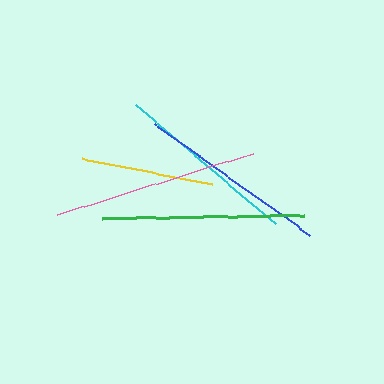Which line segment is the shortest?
The yellow line is the shortest at approximately 132 pixels.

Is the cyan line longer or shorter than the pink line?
The pink line is longer than the cyan line.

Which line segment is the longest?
The pink line is the longest at approximately 205 pixels.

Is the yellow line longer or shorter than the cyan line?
The cyan line is longer than the yellow line.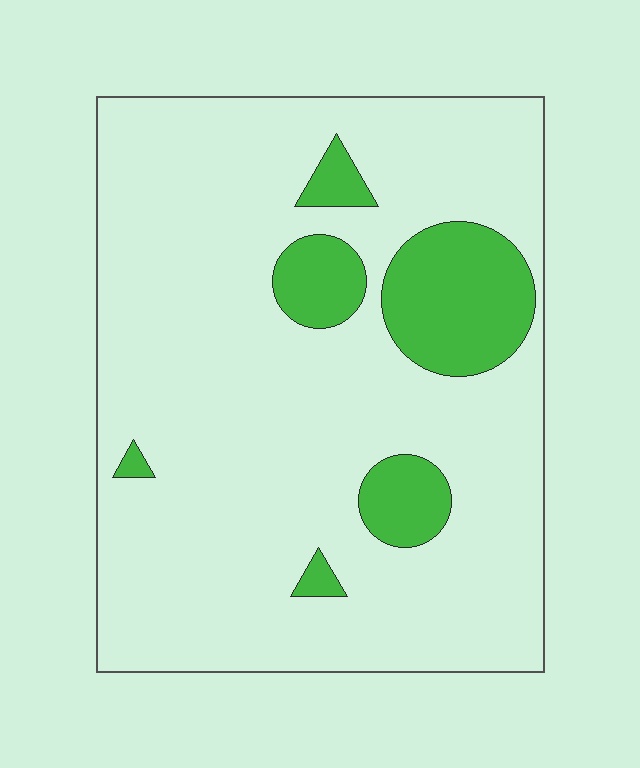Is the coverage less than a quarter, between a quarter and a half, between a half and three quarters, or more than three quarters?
Less than a quarter.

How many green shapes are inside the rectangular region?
6.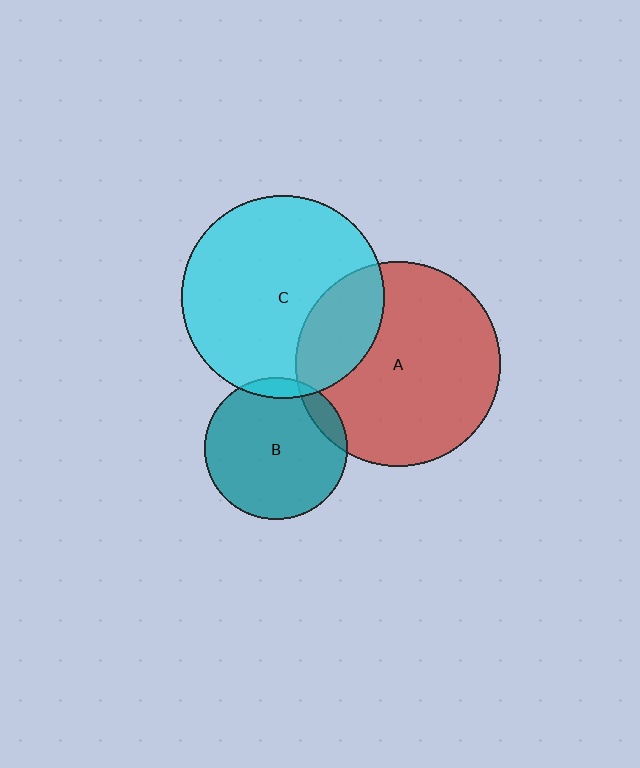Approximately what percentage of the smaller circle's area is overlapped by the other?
Approximately 25%.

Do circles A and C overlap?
Yes.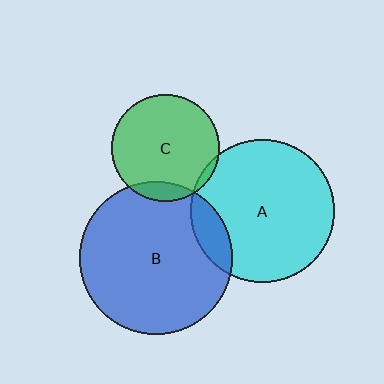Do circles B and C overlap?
Yes.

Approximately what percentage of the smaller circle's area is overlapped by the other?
Approximately 10%.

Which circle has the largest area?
Circle B (blue).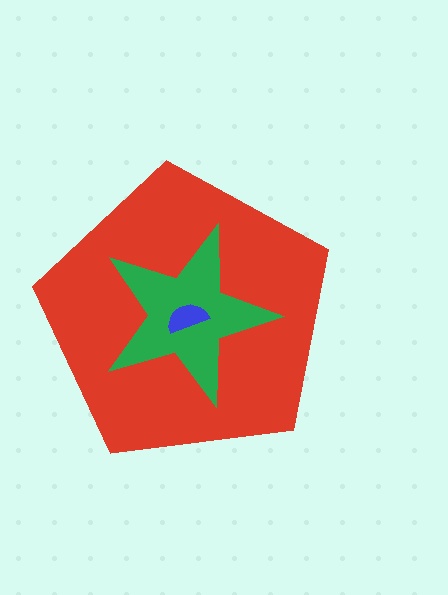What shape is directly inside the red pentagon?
The green star.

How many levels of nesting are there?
3.